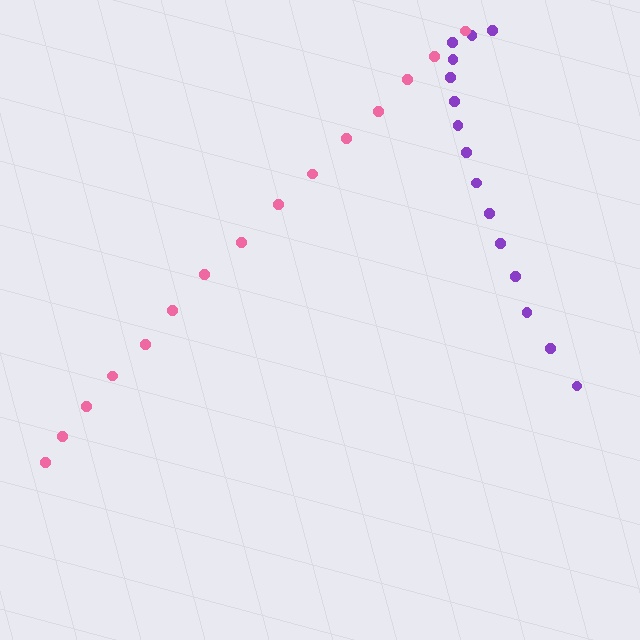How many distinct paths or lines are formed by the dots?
There are 2 distinct paths.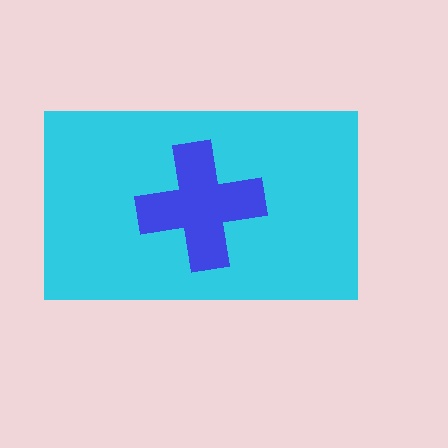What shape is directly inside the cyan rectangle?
The blue cross.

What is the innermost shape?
The blue cross.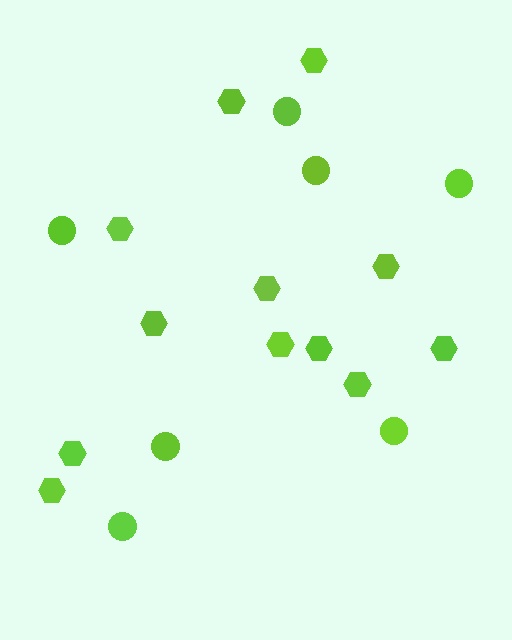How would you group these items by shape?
There are 2 groups: one group of circles (7) and one group of hexagons (12).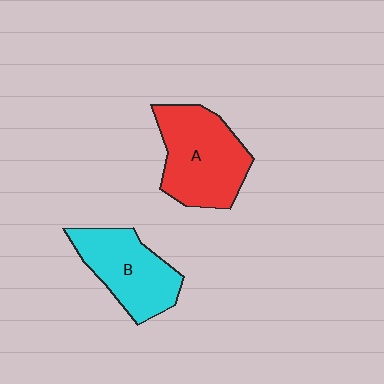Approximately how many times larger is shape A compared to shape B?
Approximately 1.2 times.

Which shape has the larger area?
Shape A (red).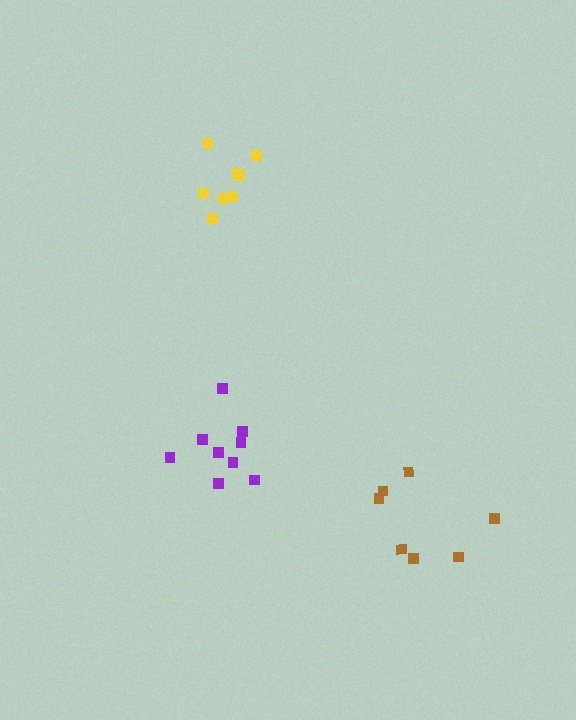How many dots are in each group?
Group 1: 7 dots, Group 2: 8 dots, Group 3: 9 dots (24 total).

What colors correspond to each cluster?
The clusters are colored: brown, yellow, purple.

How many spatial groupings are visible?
There are 3 spatial groupings.